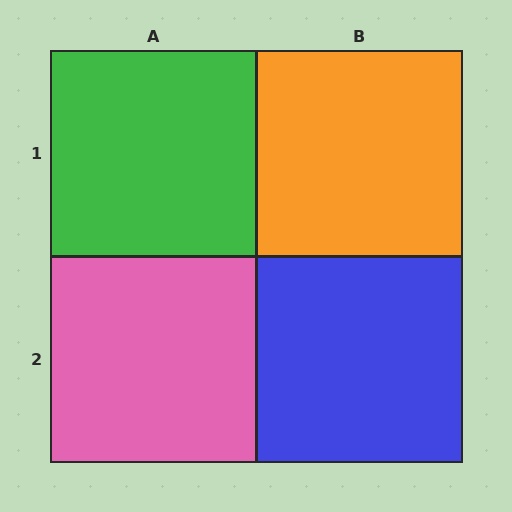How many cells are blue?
1 cell is blue.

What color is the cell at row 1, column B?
Orange.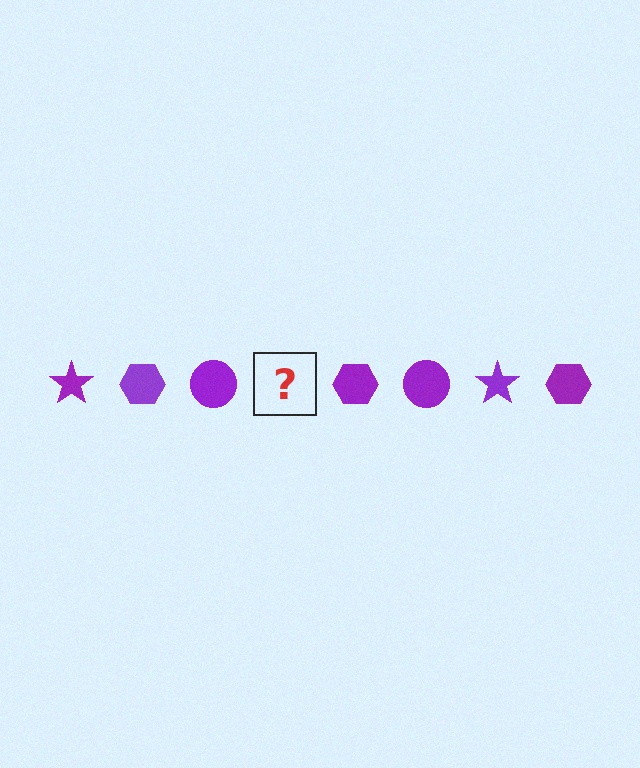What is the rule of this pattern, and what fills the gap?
The rule is that the pattern cycles through star, hexagon, circle shapes in purple. The gap should be filled with a purple star.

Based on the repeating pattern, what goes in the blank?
The blank should be a purple star.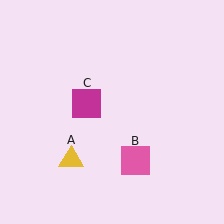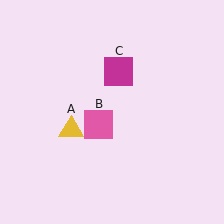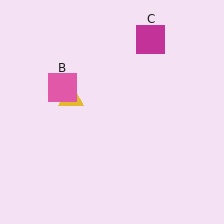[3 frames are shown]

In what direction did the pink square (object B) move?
The pink square (object B) moved up and to the left.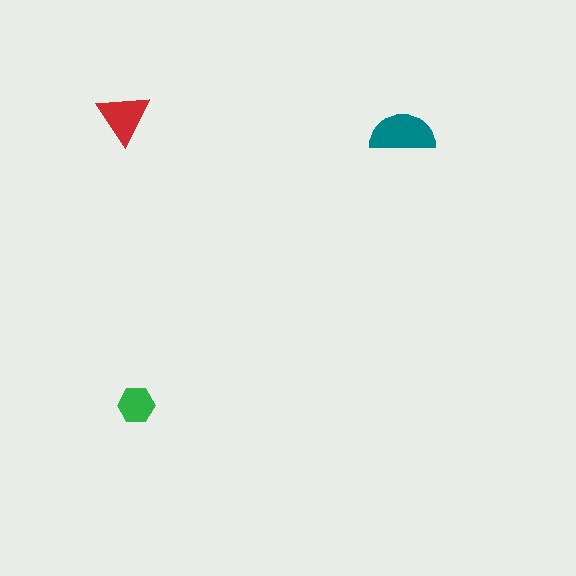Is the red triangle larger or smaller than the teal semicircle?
Smaller.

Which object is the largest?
The teal semicircle.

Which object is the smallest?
The green hexagon.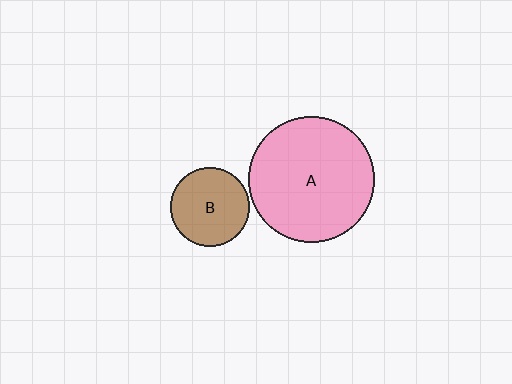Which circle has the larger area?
Circle A (pink).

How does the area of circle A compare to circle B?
Approximately 2.5 times.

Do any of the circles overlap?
No, none of the circles overlap.